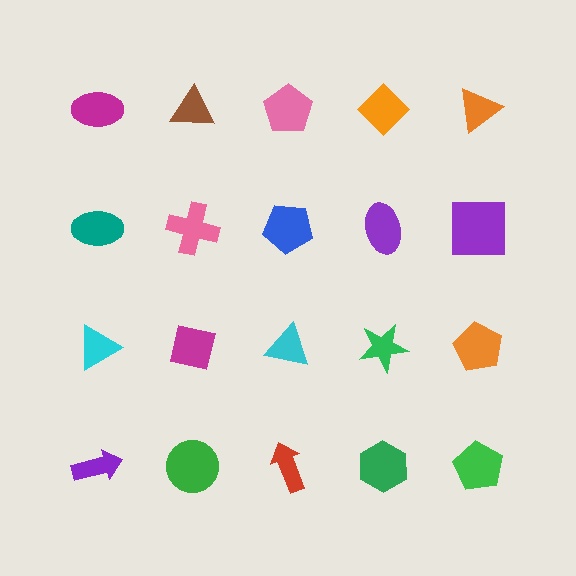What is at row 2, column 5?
A purple square.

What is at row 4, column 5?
A green pentagon.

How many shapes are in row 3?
5 shapes.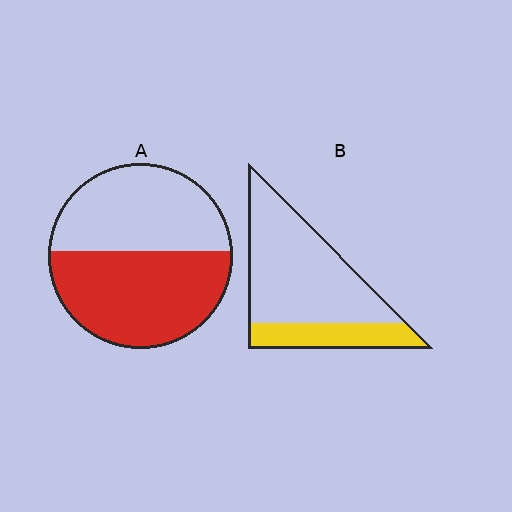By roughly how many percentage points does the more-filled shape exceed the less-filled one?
By roughly 25 percentage points (A over B).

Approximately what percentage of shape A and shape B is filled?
A is approximately 55% and B is approximately 25%.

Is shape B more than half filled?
No.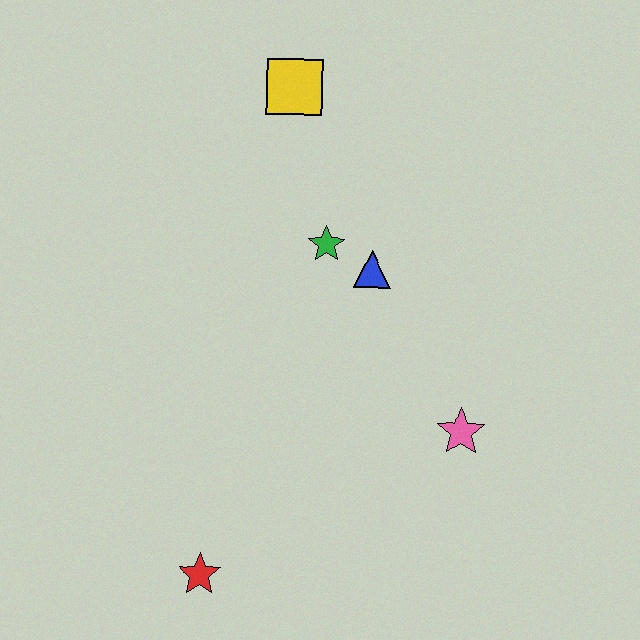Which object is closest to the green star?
The blue triangle is closest to the green star.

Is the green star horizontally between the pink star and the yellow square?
Yes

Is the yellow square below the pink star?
No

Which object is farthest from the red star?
The yellow square is farthest from the red star.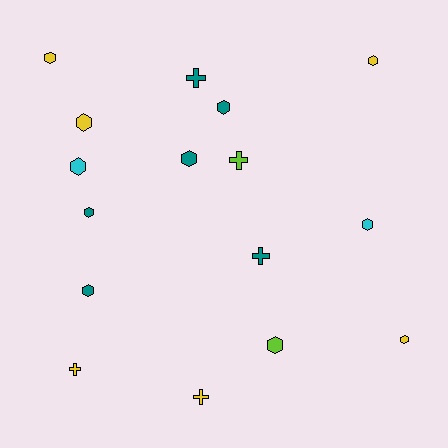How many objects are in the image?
There are 16 objects.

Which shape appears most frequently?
Hexagon, with 11 objects.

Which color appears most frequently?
Yellow, with 6 objects.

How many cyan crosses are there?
There are no cyan crosses.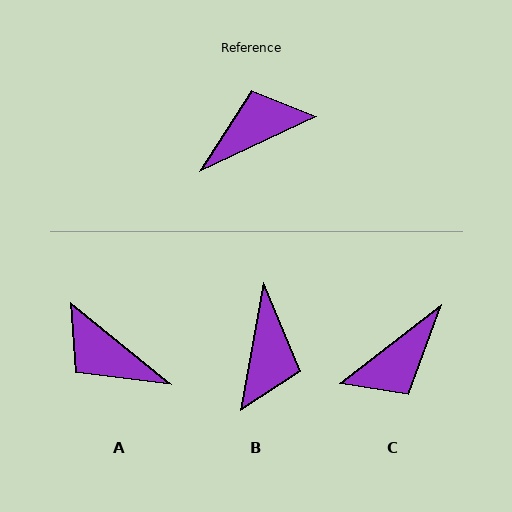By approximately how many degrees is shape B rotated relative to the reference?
Approximately 125 degrees clockwise.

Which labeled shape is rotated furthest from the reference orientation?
C, about 167 degrees away.